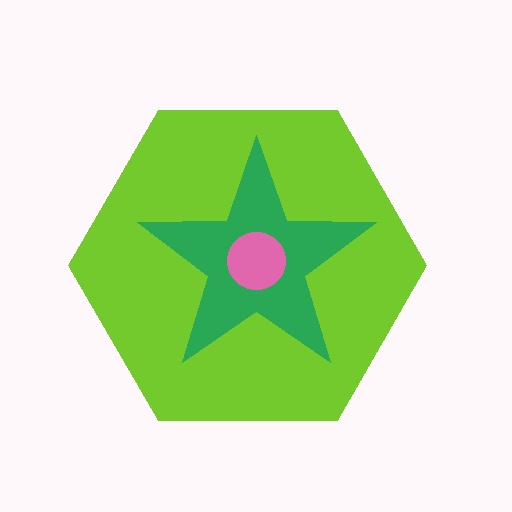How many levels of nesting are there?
3.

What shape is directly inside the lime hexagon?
The green star.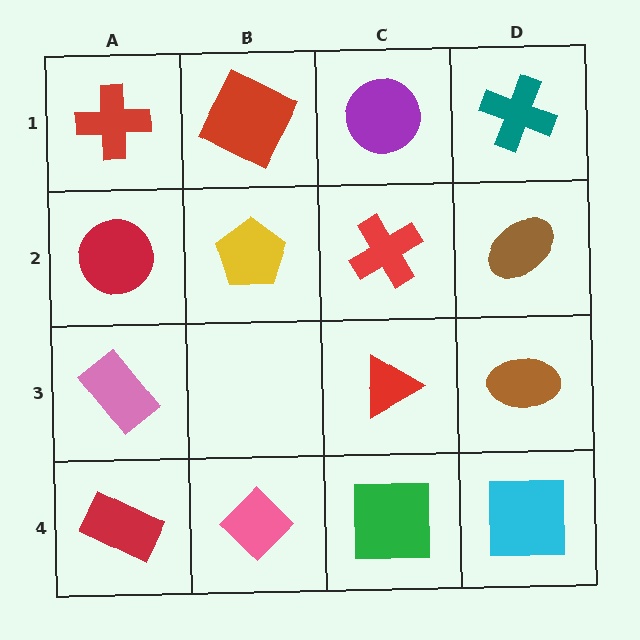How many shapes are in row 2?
4 shapes.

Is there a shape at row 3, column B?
No, that cell is empty.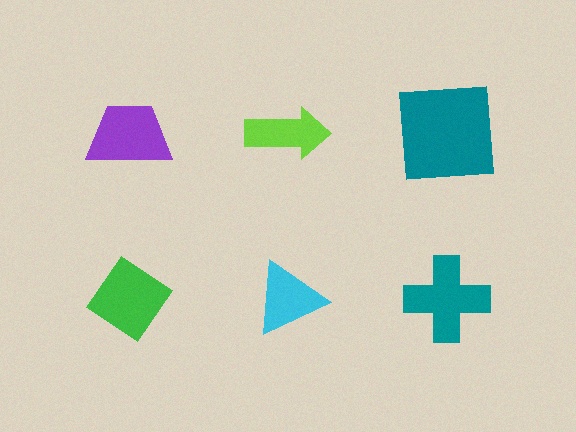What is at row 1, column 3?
A teal square.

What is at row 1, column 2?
A lime arrow.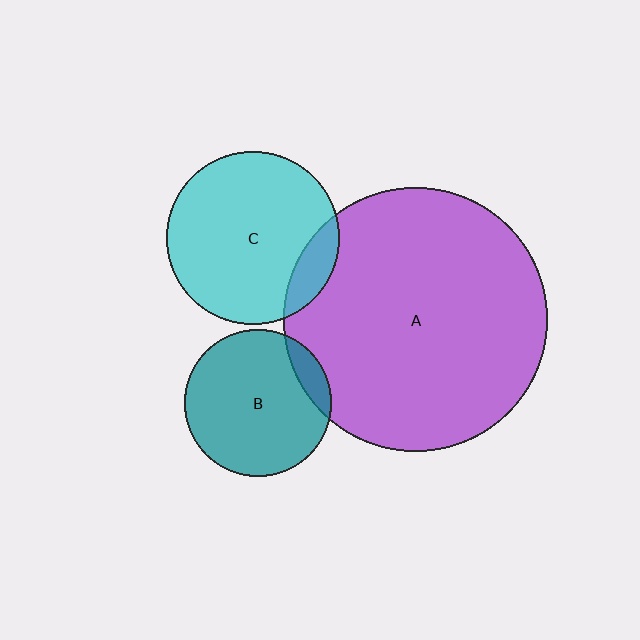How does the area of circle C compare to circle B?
Approximately 1.4 times.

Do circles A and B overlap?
Yes.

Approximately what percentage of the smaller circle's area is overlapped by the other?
Approximately 10%.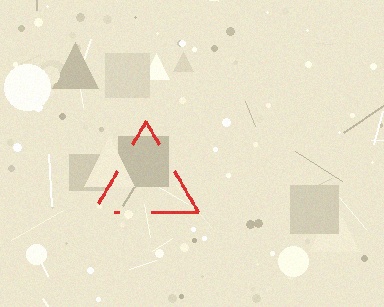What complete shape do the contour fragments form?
The contour fragments form a triangle.